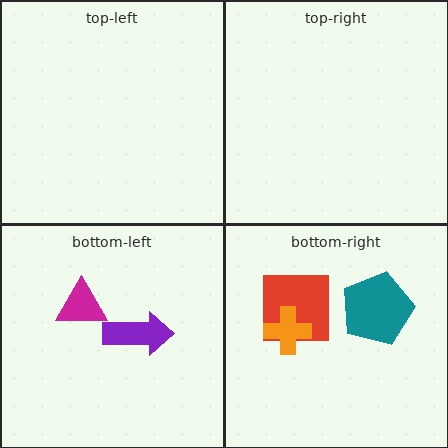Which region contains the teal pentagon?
The bottom-right region.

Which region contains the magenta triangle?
The bottom-left region.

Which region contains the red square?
The bottom-right region.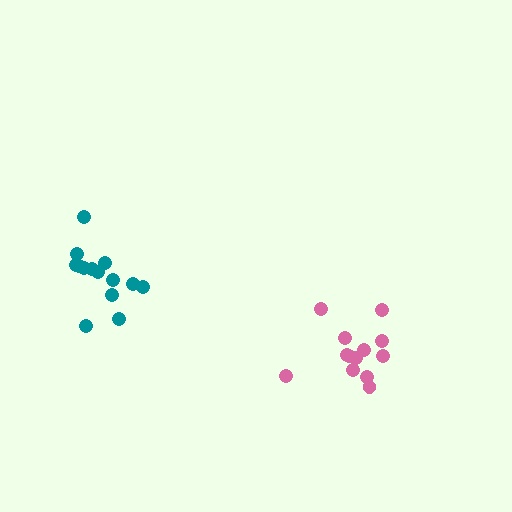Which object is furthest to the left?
The teal cluster is leftmost.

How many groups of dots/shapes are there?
There are 2 groups.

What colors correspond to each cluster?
The clusters are colored: pink, teal.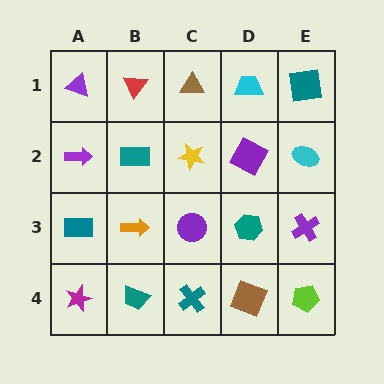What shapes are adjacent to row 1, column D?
A purple square (row 2, column D), a brown triangle (row 1, column C), a teal square (row 1, column E).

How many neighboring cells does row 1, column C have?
3.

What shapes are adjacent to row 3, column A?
A purple arrow (row 2, column A), a magenta star (row 4, column A), an orange arrow (row 3, column B).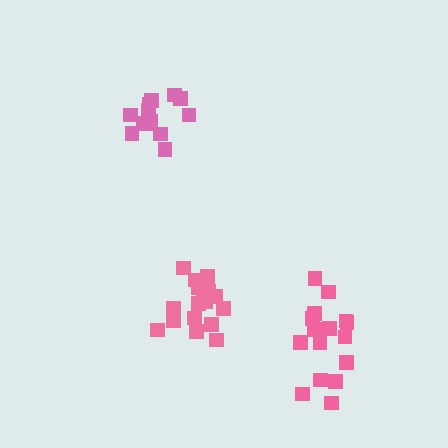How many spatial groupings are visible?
There are 3 spatial groupings.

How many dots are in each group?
Group 1: 13 dots, Group 2: 17 dots, Group 3: 16 dots (46 total).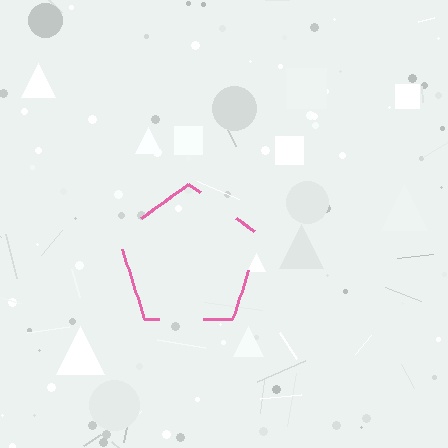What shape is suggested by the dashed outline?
The dashed outline suggests a pentagon.